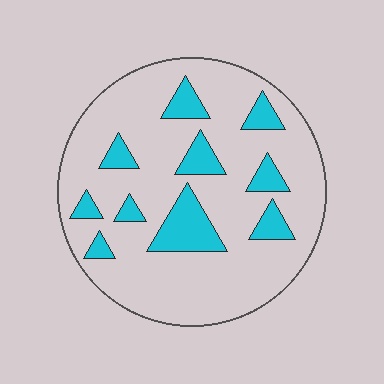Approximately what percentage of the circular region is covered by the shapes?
Approximately 20%.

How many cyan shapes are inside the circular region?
10.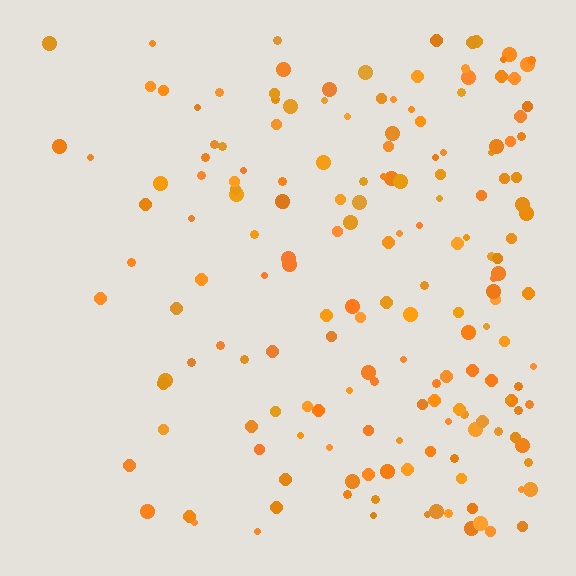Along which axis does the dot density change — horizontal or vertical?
Horizontal.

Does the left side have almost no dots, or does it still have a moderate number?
Still a moderate number, just noticeably fewer than the right.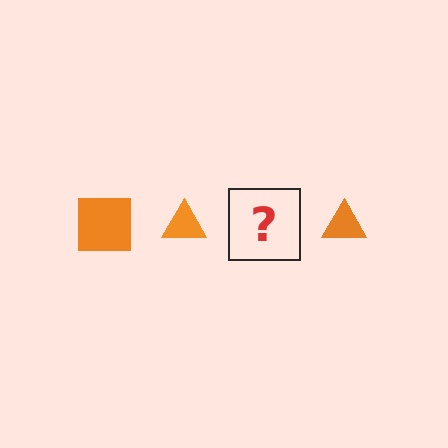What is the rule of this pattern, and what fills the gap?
The rule is that the pattern cycles through square, triangle shapes in orange. The gap should be filled with an orange square.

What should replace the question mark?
The question mark should be replaced with an orange square.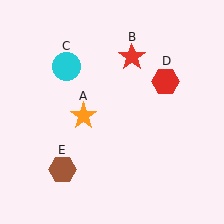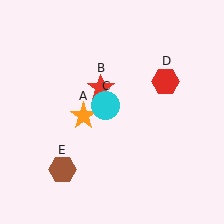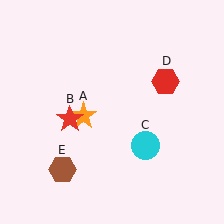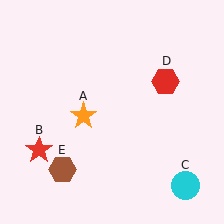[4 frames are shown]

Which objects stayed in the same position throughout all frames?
Orange star (object A) and red hexagon (object D) and brown hexagon (object E) remained stationary.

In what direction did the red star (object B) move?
The red star (object B) moved down and to the left.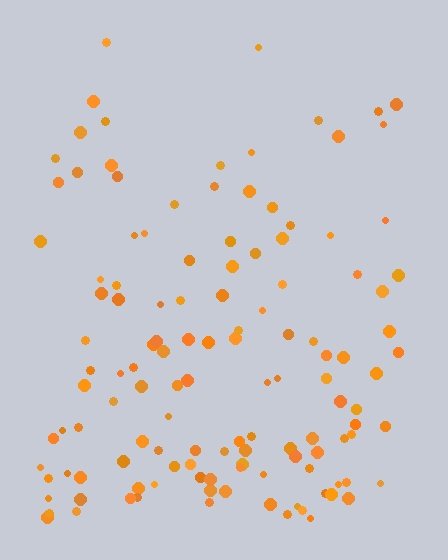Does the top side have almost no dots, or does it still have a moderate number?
Still a moderate number, just noticeably fewer than the bottom.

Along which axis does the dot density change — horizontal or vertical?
Vertical.